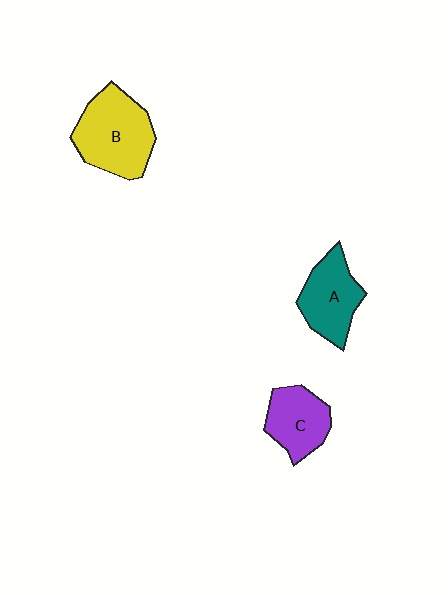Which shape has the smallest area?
Shape C (purple).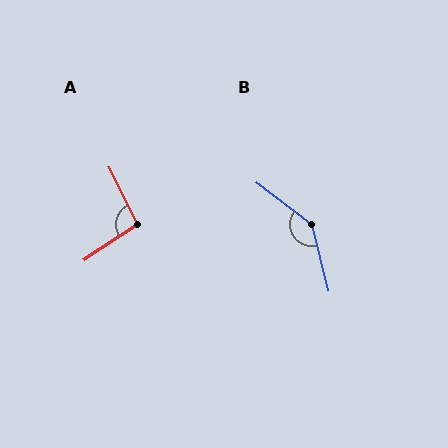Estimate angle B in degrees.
Approximately 141 degrees.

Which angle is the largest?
B, at approximately 141 degrees.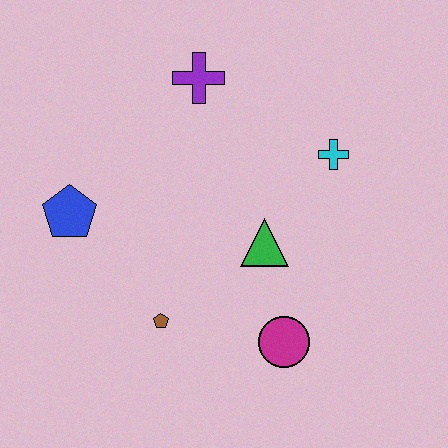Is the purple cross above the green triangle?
Yes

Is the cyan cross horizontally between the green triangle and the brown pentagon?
No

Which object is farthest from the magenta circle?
The purple cross is farthest from the magenta circle.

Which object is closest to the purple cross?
The cyan cross is closest to the purple cross.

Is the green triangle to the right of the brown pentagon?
Yes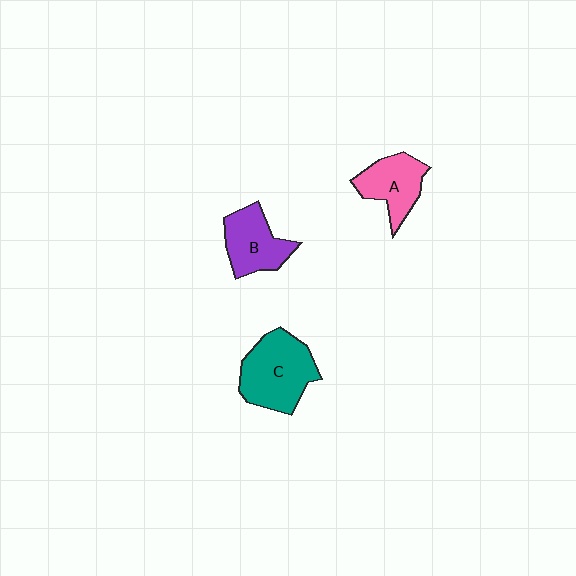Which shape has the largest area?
Shape C (teal).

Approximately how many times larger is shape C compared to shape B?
Approximately 1.4 times.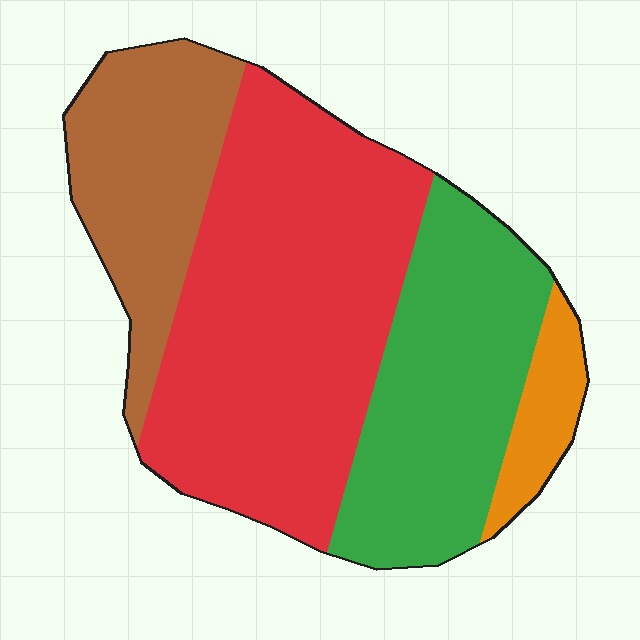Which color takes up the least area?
Orange, at roughly 5%.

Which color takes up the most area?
Red, at roughly 45%.